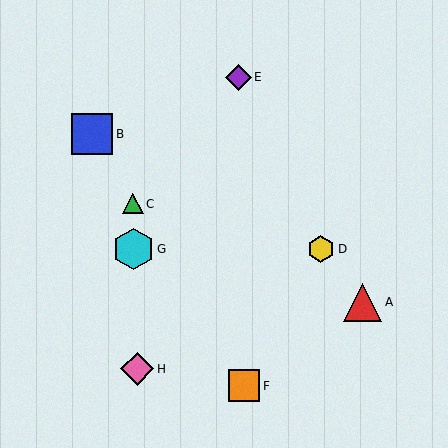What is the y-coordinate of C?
Object C is at y≈204.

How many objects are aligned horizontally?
2 objects (D, G) are aligned horizontally.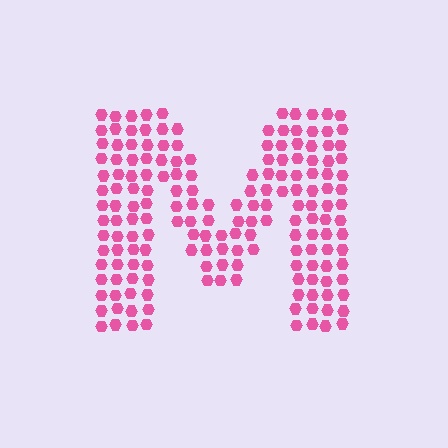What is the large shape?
The large shape is the letter M.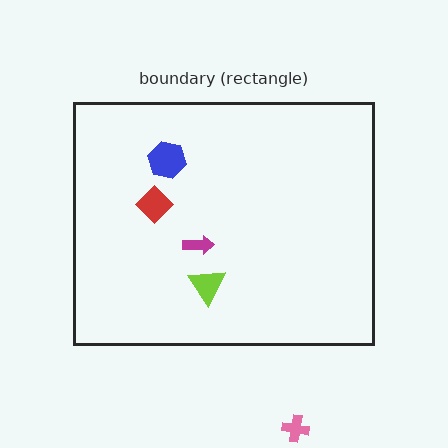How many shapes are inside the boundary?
4 inside, 1 outside.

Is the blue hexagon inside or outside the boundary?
Inside.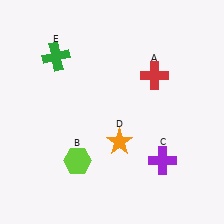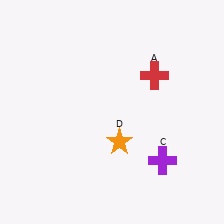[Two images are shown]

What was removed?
The green cross (E), the lime hexagon (B) were removed in Image 2.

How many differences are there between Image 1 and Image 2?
There are 2 differences between the two images.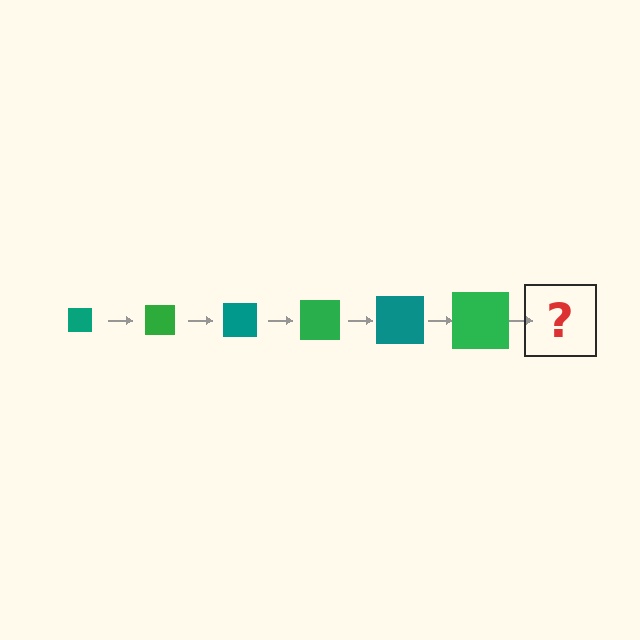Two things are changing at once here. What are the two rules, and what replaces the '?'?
The two rules are that the square grows larger each step and the color cycles through teal and green. The '?' should be a teal square, larger than the previous one.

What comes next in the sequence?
The next element should be a teal square, larger than the previous one.